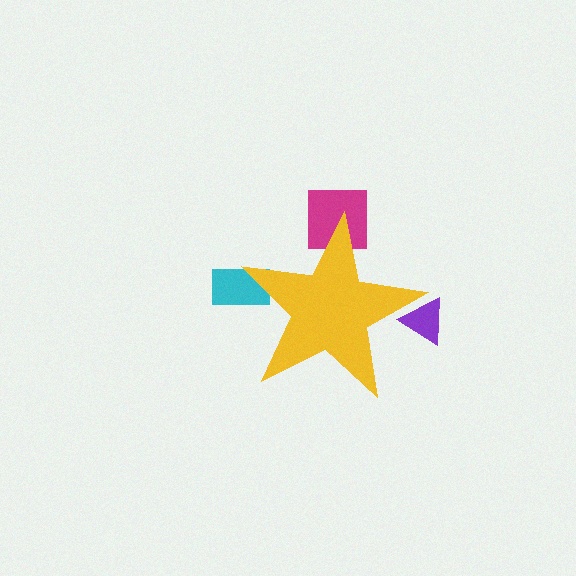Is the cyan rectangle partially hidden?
Yes, the cyan rectangle is partially hidden behind the yellow star.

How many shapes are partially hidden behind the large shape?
3 shapes are partially hidden.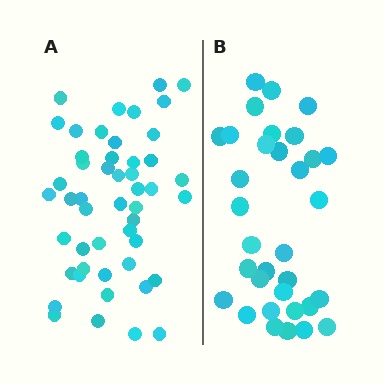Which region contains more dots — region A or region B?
Region A (the left region) has more dots.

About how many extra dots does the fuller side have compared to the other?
Region A has approximately 15 more dots than region B.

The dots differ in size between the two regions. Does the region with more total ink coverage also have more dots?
No. Region B has more total ink coverage because its dots are larger, but region A actually contains more individual dots. Total area can be misleading — the number of items is what matters here.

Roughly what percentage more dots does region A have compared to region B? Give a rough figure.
About 50% more.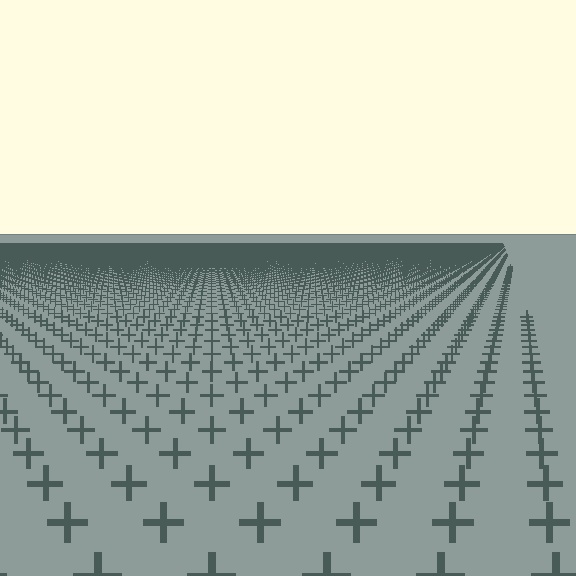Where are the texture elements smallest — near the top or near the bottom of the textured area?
Near the top.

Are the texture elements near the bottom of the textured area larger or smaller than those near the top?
Larger. Near the bottom, elements are closer to the viewer and appear at a bigger on-screen size.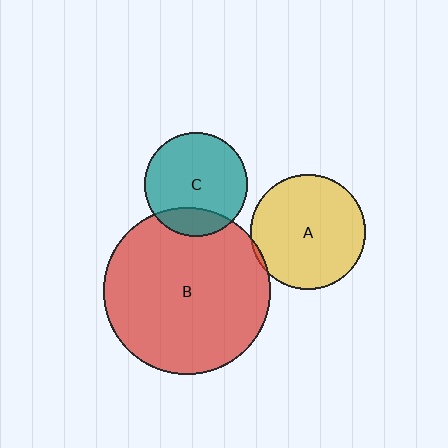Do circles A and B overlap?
Yes.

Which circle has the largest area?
Circle B (red).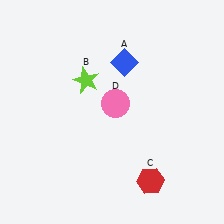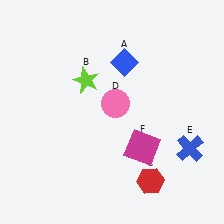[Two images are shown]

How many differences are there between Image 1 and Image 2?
There are 2 differences between the two images.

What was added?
A blue cross (E), a magenta square (F) were added in Image 2.